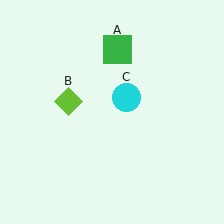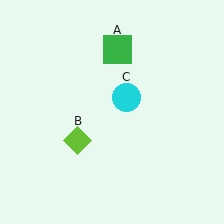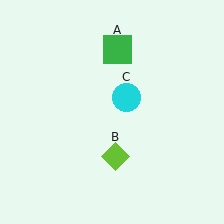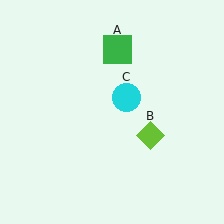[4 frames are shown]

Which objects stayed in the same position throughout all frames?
Green square (object A) and cyan circle (object C) remained stationary.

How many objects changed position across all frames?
1 object changed position: lime diamond (object B).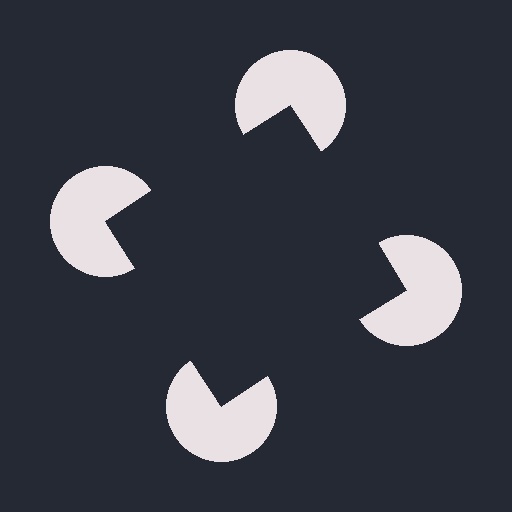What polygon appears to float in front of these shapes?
An illusory square — its edges are inferred from the aligned wedge cuts in the pac-man discs, not physically drawn.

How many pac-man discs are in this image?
There are 4 — one at each vertex of the illusory square.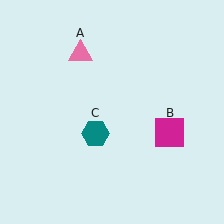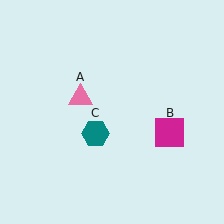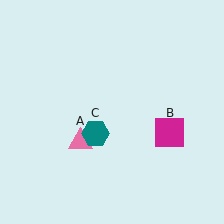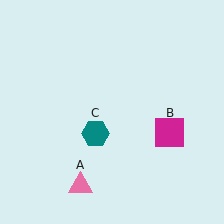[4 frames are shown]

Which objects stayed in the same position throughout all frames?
Magenta square (object B) and teal hexagon (object C) remained stationary.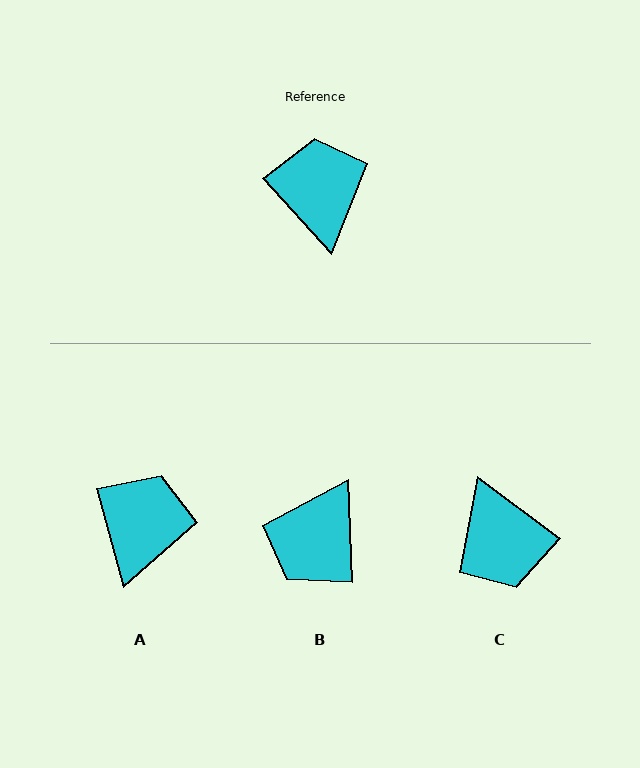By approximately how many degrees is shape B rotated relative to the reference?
Approximately 140 degrees counter-clockwise.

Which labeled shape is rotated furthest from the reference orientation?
C, about 169 degrees away.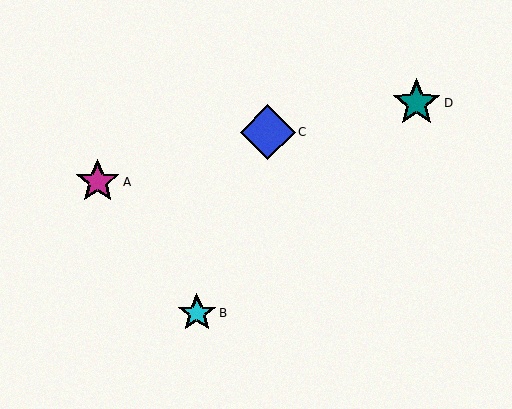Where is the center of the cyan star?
The center of the cyan star is at (197, 313).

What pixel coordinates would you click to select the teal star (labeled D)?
Click at (416, 103) to select the teal star D.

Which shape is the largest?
The blue diamond (labeled C) is the largest.